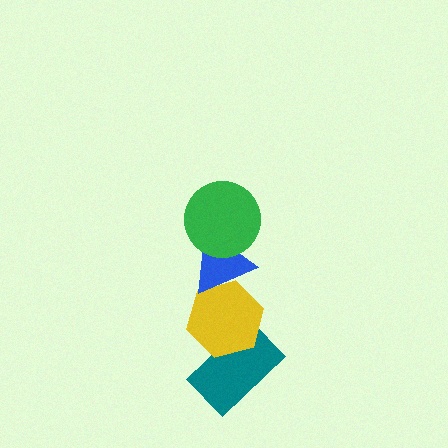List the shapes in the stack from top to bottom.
From top to bottom: the green circle, the blue triangle, the yellow hexagon, the teal rectangle.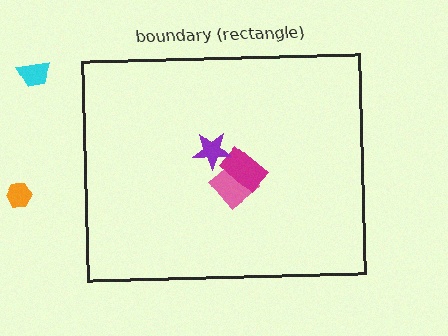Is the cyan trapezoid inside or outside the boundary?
Outside.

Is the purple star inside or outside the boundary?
Inside.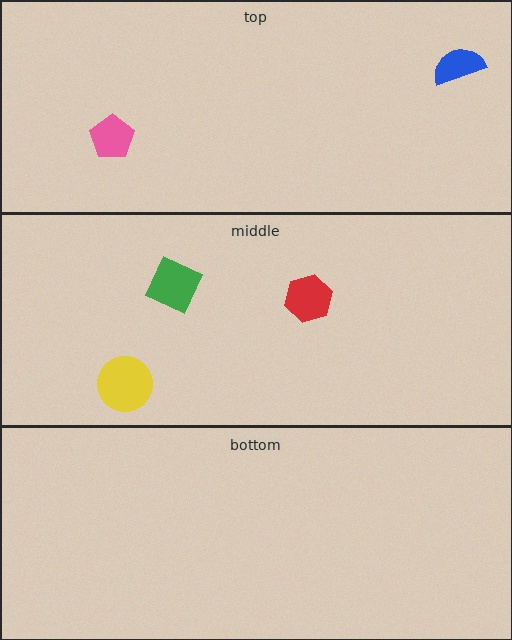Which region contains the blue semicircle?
The top region.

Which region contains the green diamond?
The middle region.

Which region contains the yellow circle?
The middle region.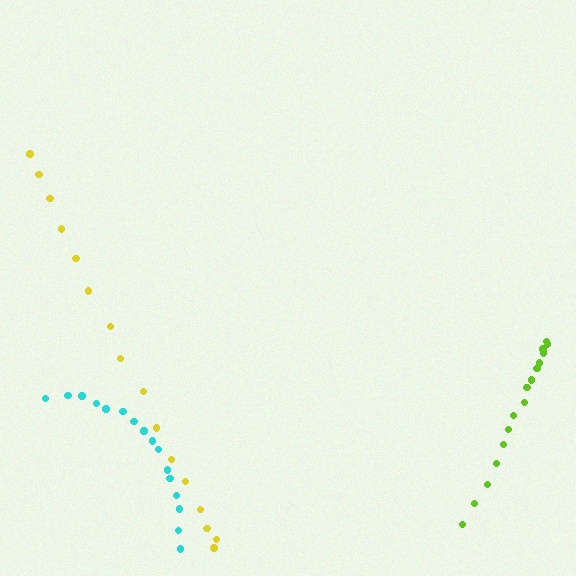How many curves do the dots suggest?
There are 3 distinct paths.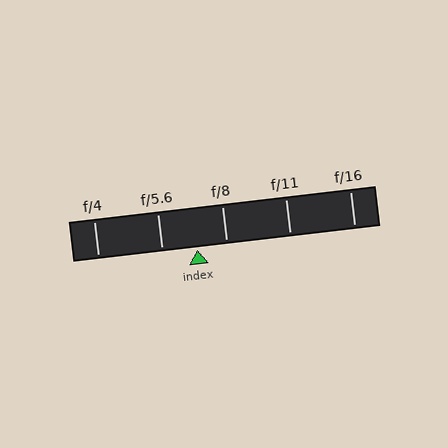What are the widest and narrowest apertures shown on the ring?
The widest aperture shown is f/4 and the narrowest is f/16.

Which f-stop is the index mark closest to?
The index mark is closest to f/8.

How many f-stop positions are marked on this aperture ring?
There are 5 f-stop positions marked.